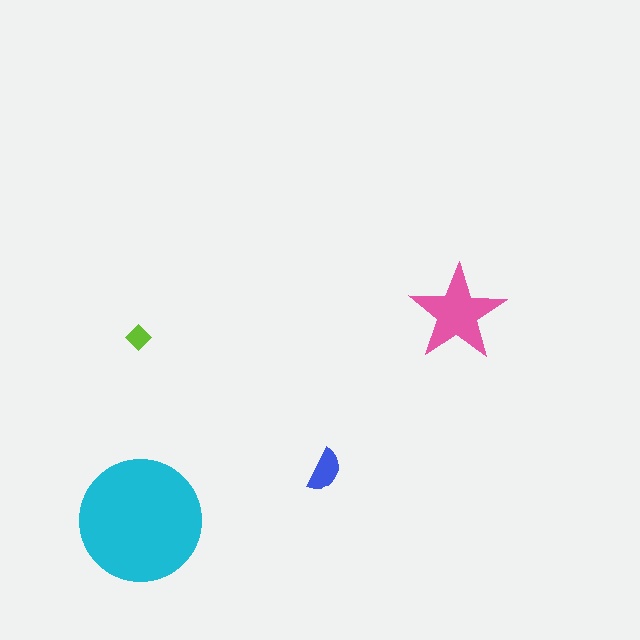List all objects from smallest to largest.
The lime diamond, the blue semicircle, the pink star, the cyan circle.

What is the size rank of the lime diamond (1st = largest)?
4th.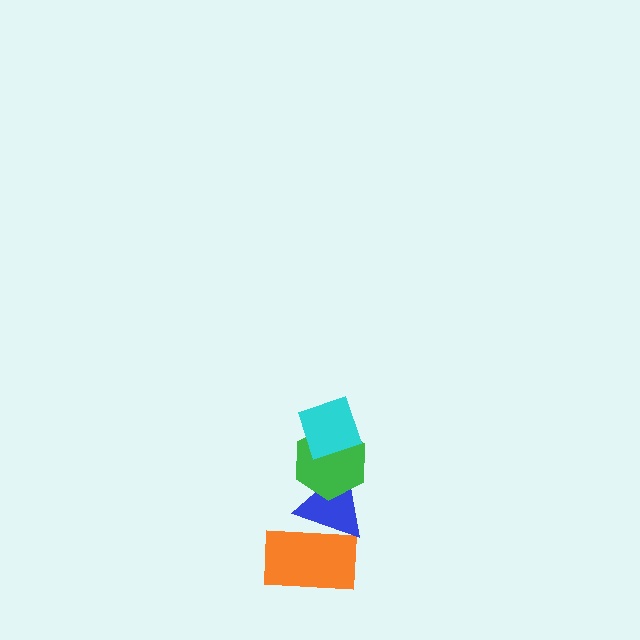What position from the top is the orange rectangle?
The orange rectangle is 4th from the top.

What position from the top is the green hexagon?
The green hexagon is 2nd from the top.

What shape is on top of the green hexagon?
The cyan diamond is on top of the green hexagon.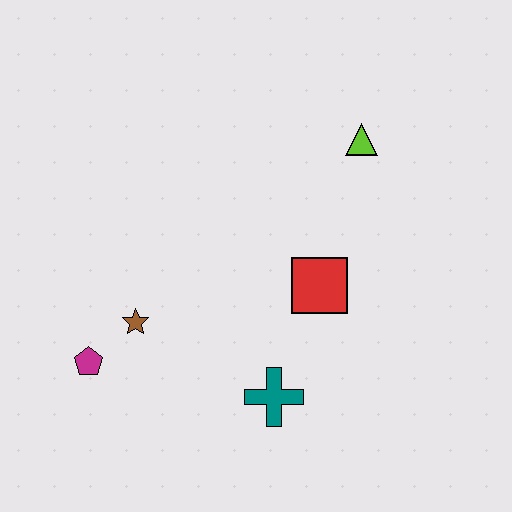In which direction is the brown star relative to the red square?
The brown star is to the left of the red square.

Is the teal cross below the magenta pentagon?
Yes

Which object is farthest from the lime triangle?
The magenta pentagon is farthest from the lime triangle.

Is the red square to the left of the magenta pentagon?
No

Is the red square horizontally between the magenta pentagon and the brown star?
No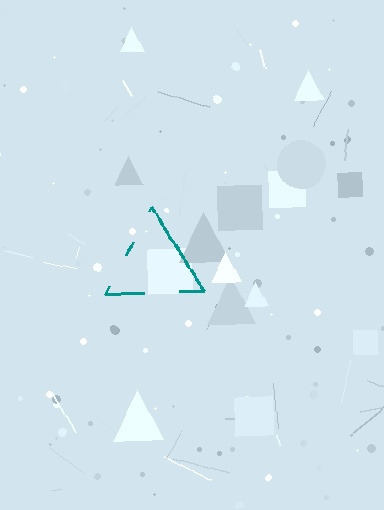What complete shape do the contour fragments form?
The contour fragments form a triangle.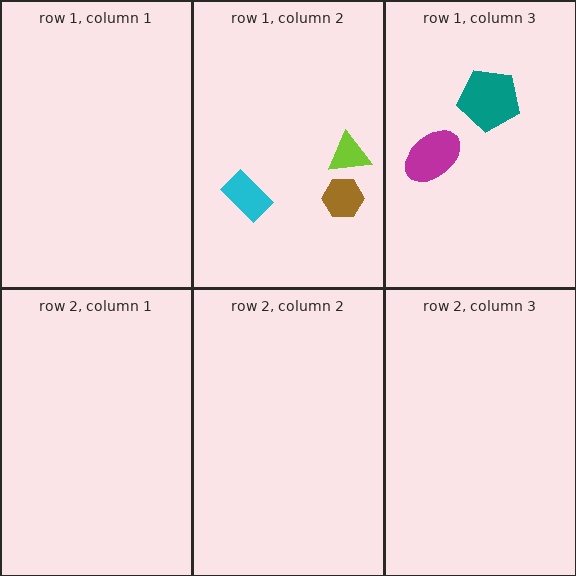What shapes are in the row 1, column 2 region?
The lime triangle, the brown hexagon, the cyan rectangle.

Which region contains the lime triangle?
The row 1, column 2 region.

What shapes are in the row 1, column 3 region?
The magenta ellipse, the teal pentagon.